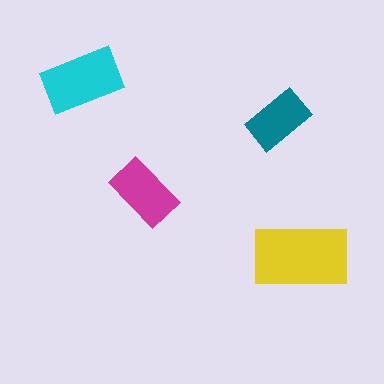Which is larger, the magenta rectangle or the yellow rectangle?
The yellow one.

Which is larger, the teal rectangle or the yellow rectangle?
The yellow one.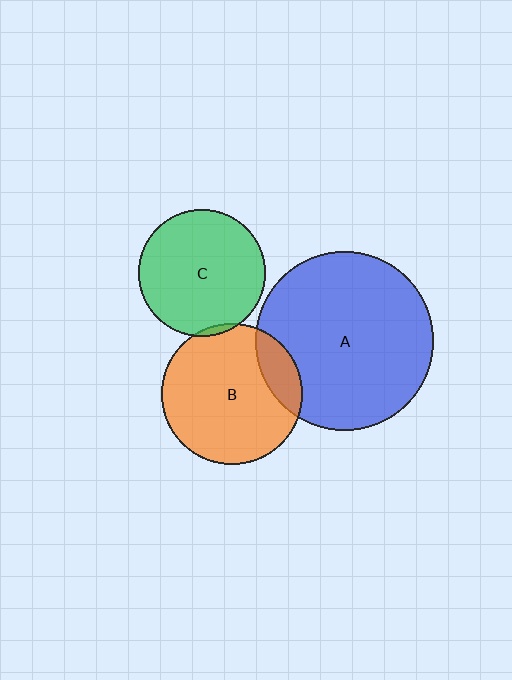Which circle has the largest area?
Circle A (blue).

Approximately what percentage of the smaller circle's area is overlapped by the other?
Approximately 15%.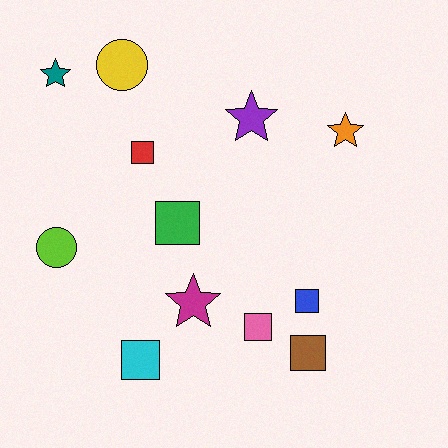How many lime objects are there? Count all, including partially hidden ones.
There is 1 lime object.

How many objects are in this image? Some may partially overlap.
There are 12 objects.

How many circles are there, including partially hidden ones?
There are 2 circles.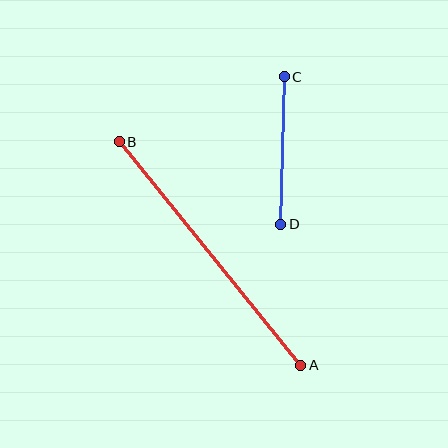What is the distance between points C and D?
The distance is approximately 147 pixels.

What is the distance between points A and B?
The distance is approximately 288 pixels.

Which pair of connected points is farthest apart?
Points A and B are farthest apart.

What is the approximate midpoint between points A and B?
The midpoint is at approximately (210, 253) pixels.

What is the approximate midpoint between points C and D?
The midpoint is at approximately (282, 151) pixels.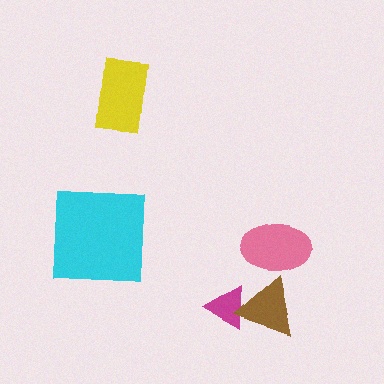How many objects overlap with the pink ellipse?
1 object overlaps with the pink ellipse.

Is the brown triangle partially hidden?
Yes, it is partially covered by another shape.